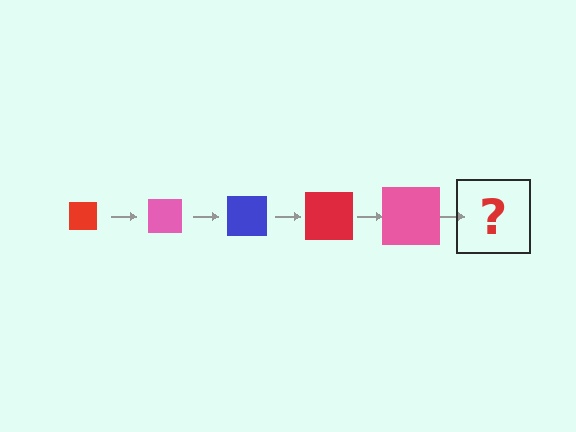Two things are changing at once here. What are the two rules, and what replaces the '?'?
The two rules are that the square grows larger each step and the color cycles through red, pink, and blue. The '?' should be a blue square, larger than the previous one.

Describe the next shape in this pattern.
It should be a blue square, larger than the previous one.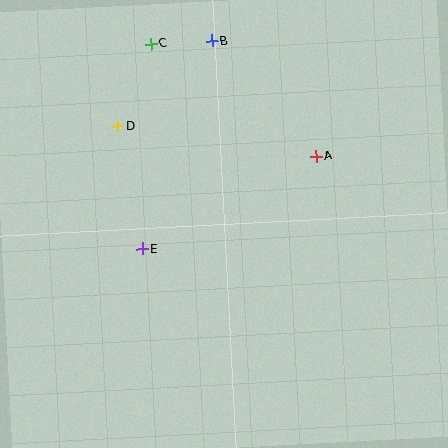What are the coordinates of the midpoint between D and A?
The midpoint between D and A is at (217, 141).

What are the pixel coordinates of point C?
Point C is at (151, 44).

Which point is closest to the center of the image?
Point E at (142, 249) is closest to the center.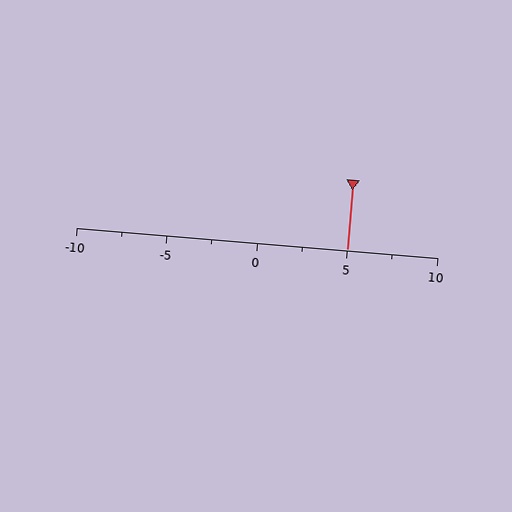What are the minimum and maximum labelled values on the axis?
The axis runs from -10 to 10.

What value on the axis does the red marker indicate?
The marker indicates approximately 5.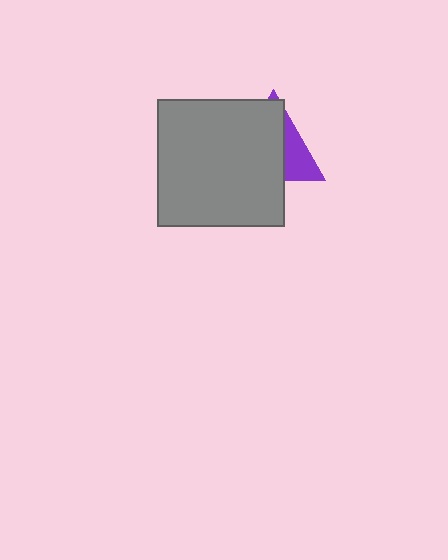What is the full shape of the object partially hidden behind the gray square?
The partially hidden object is a purple triangle.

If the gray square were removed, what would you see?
You would see the complete purple triangle.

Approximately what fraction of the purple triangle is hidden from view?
Roughly 69% of the purple triangle is hidden behind the gray square.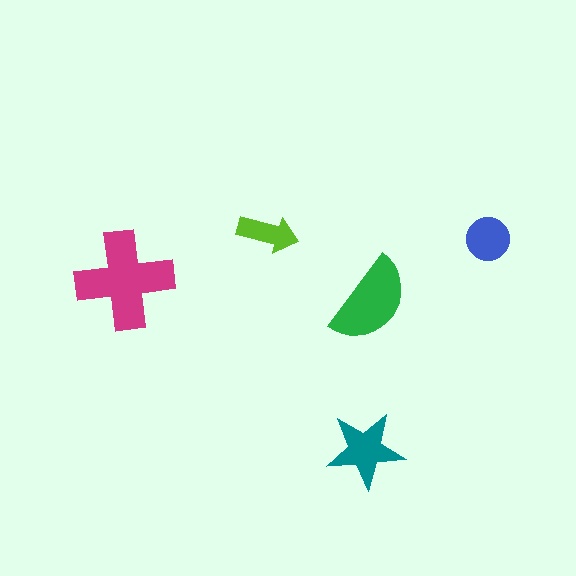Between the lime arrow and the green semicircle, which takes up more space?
The green semicircle.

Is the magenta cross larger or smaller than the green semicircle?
Larger.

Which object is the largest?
The magenta cross.